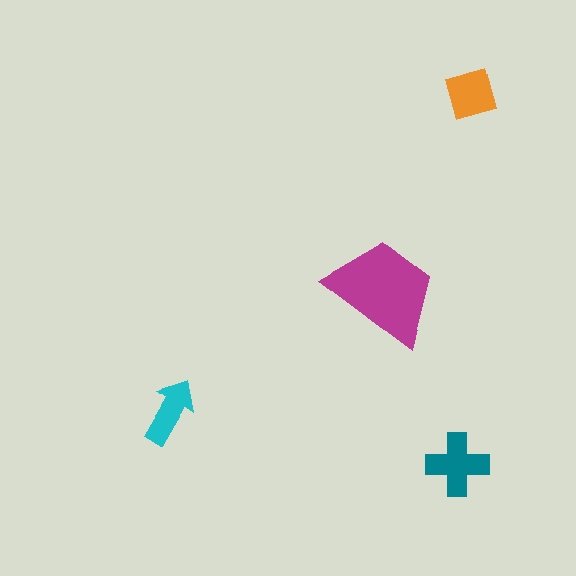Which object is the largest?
The magenta trapezoid.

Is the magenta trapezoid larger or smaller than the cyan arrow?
Larger.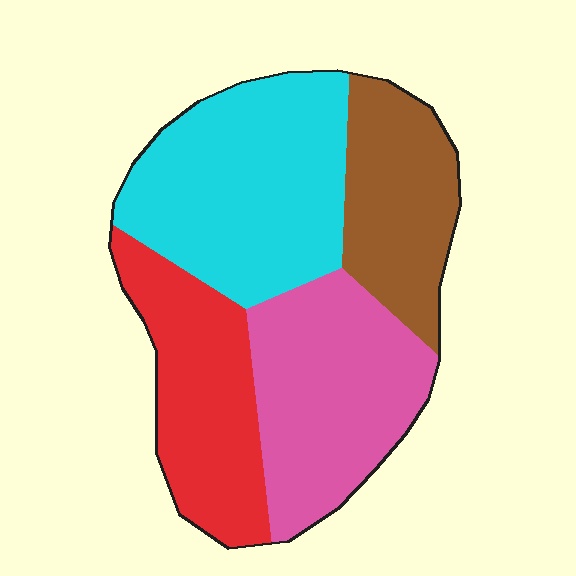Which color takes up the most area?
Cyan, at roughly 30%.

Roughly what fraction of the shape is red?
Red takes up about one fifth (1/5) of the shape.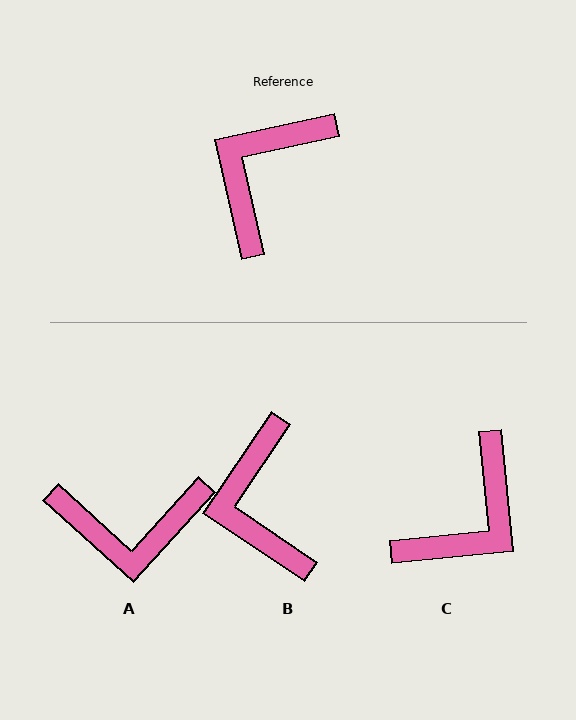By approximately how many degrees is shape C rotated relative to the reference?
Approximately 173 degrees counter-clockwise.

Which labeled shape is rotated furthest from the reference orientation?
C, about 173 degrees away.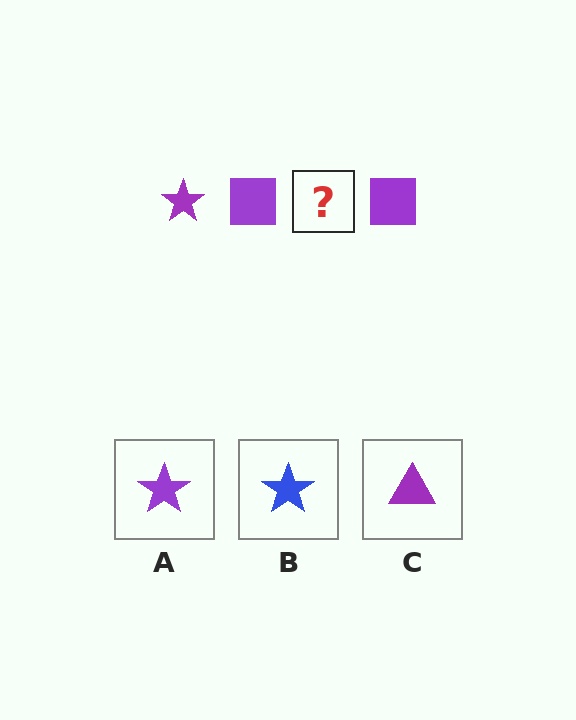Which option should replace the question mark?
Option A.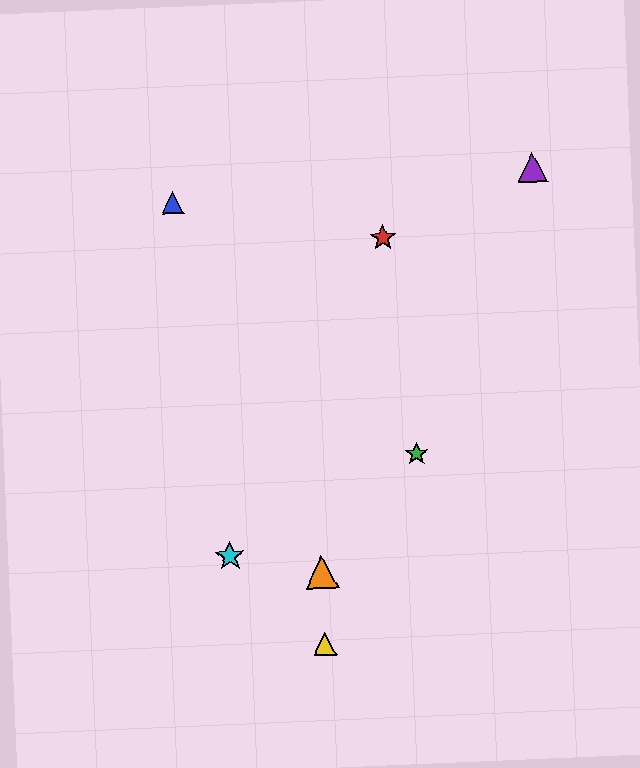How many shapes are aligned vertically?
2 shapes (the yellow triangle, the orange triangle) are aligned vertically.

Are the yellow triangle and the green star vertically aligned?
No, the yellow triangle is at x≈325 and the green star is at x≈416.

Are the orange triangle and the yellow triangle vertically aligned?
Yes, both are at x≈322.